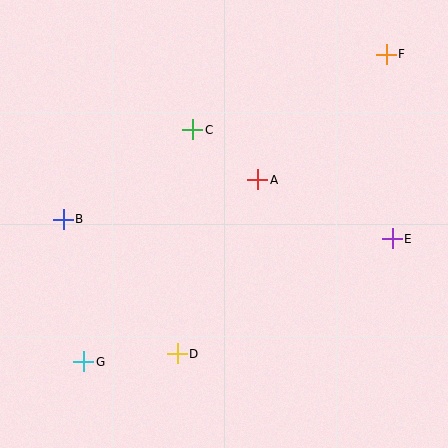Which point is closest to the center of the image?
Point A at (258, 180) is closest to the center.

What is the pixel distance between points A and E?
The distance between A and E is 147 pixels.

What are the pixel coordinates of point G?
Point G is at (84, 362).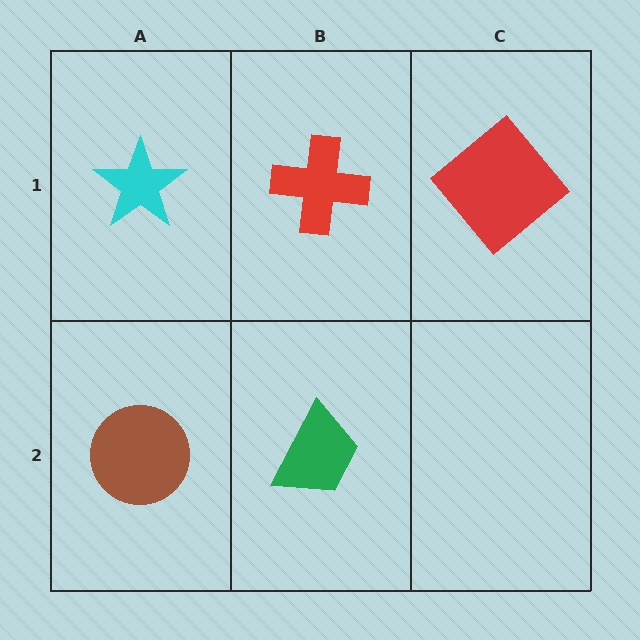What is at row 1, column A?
A cyan star.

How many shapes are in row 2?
2 shapes.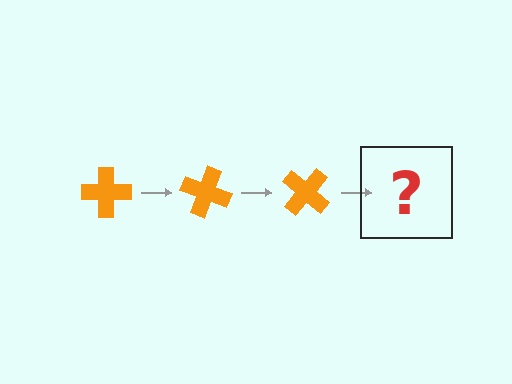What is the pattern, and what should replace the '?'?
The pattern is that the cross rotates 20 degrees each step. The '?' should be an orange cross rotated 60 degrees.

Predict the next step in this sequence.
The next step is an orange cross rotated 60 degrees.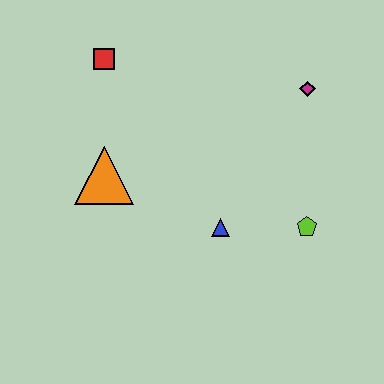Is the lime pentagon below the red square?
Yes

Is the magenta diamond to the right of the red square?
Yes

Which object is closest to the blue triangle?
The lime pentagon is closest to the blue triangle.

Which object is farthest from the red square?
The lime pentagon is farthest from the red square.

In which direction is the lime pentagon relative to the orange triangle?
The lime pentagon is to the right of the orange triangle.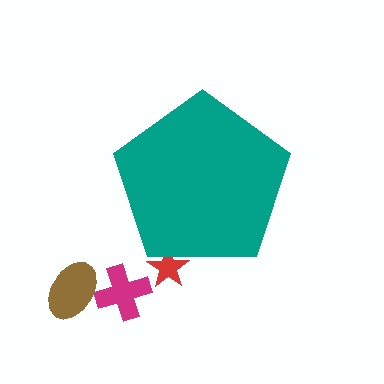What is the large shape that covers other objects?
A teal pentagon.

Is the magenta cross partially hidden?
No, the magenta cross is fully visible.